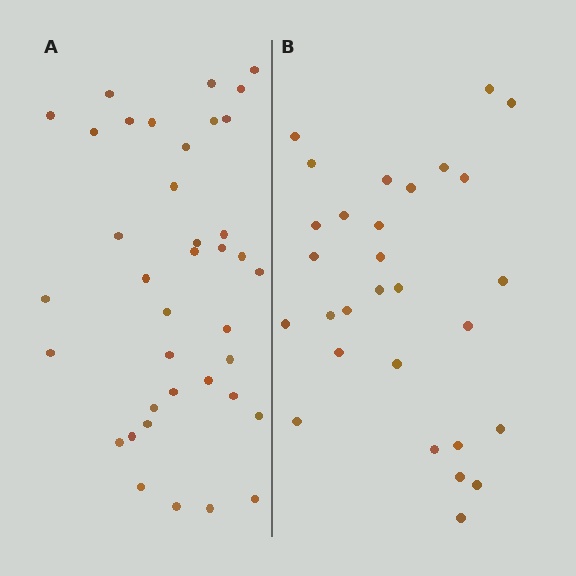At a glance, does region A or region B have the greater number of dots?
Region A (the left region) has more dots.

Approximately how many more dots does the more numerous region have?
Region A has roughly 8 or so more dots than region B.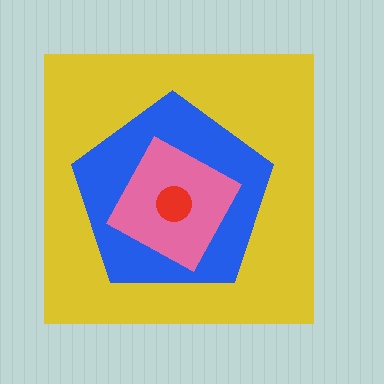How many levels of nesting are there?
4.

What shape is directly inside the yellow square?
The blue pentagon.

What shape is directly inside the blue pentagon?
The pink diamond.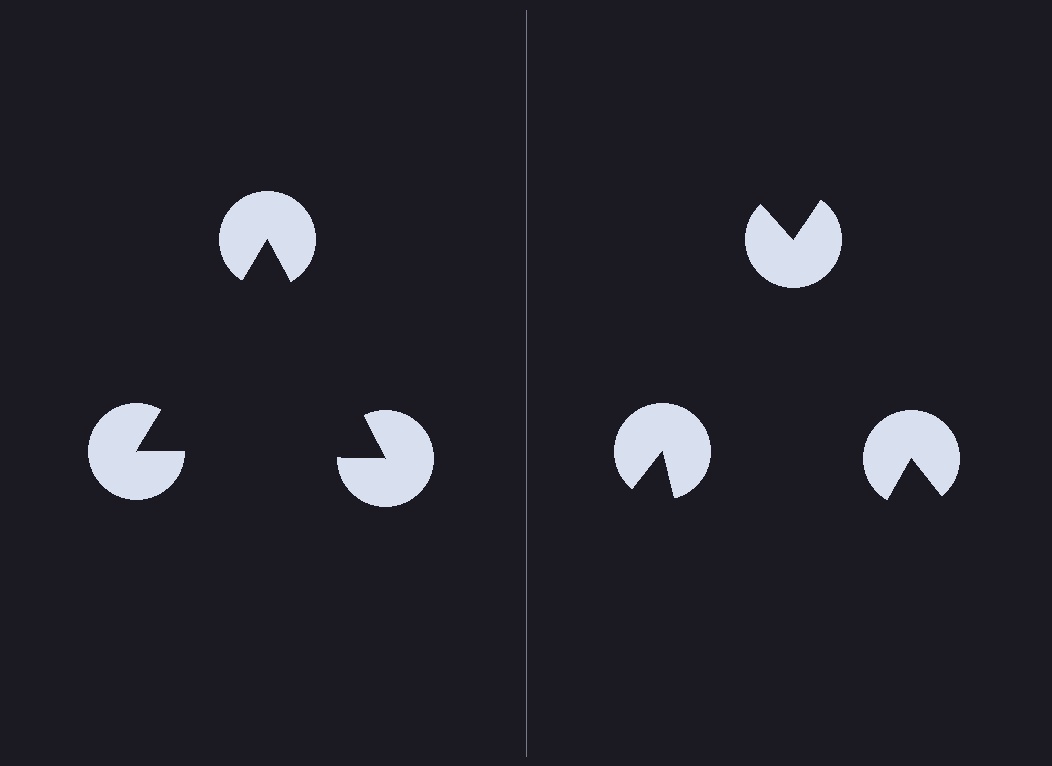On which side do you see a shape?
An illusory triangle appears on the left side. On the right side the wedge cuts are rotated, so no coherent shape forms.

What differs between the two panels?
The pac-man discs are positioned identically on both sides; only the wedge orientations differ. On the left they align to a triangle; on the right they are misaligned.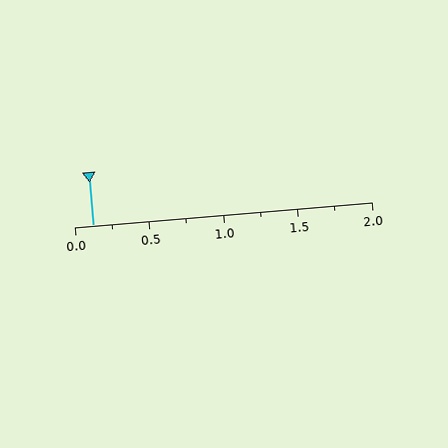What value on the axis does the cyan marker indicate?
The marker indicates approximately 0.12.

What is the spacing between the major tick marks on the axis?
The major ticks are spaced 0.5 apart.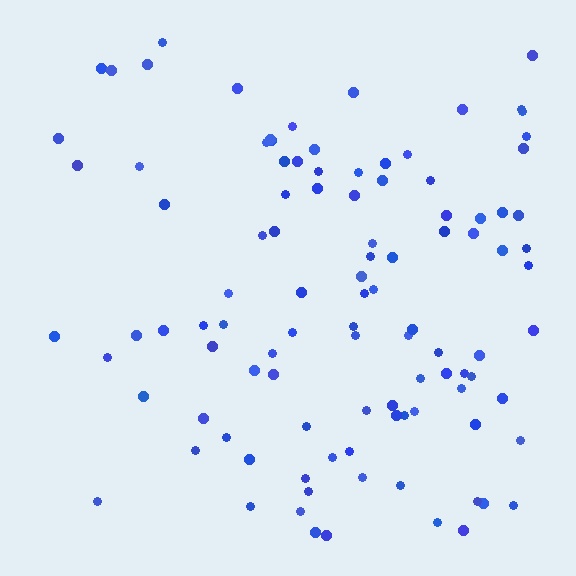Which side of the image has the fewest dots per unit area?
The left.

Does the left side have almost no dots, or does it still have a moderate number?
Still a moderate number, just noticeably fewer than the right.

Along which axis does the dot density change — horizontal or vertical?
Horizontal.